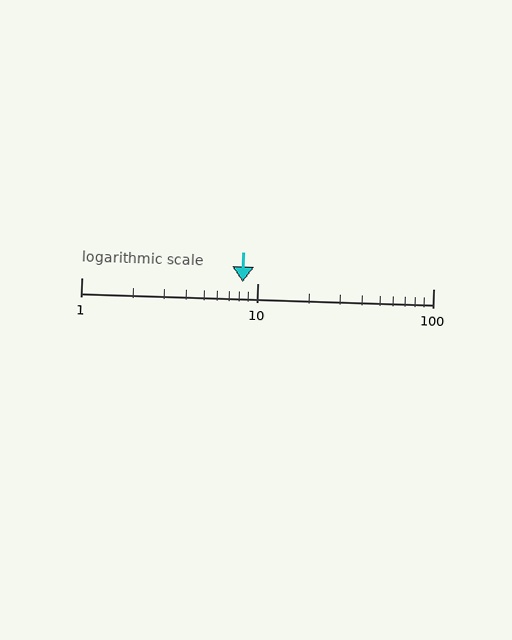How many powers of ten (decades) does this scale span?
The scale spans 2 decades, from 1 to 100.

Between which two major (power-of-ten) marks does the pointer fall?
The pointer is between 1 and 10.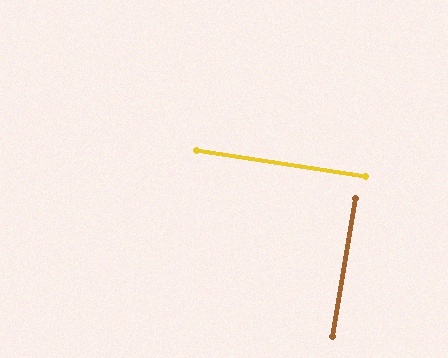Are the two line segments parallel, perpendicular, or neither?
Perpendicular — they meet at approximately 89°.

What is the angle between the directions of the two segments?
Approximately 89 degrees.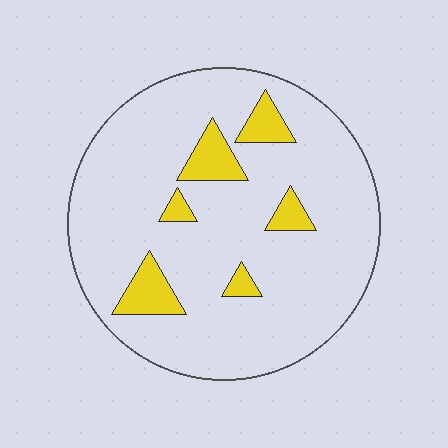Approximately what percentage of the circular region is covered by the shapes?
Approximately 10%.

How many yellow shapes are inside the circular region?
6.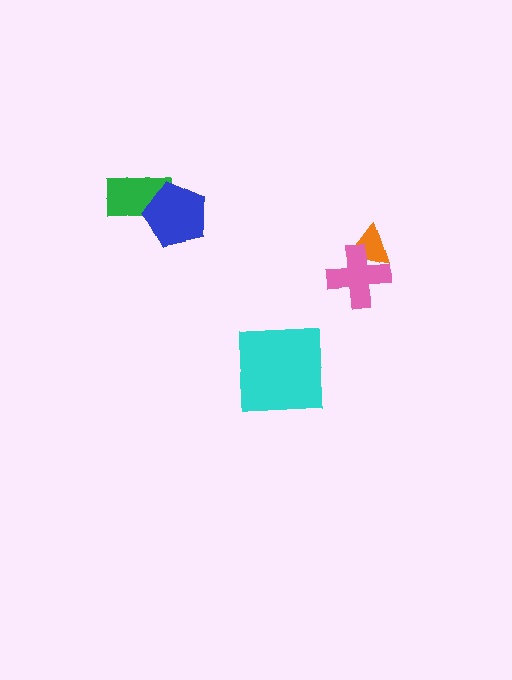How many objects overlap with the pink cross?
1 object overlaps with the pink cross.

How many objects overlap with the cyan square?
0 objects overlap with the cyan square.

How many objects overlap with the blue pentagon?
1 object overlaps with the blue pentagon.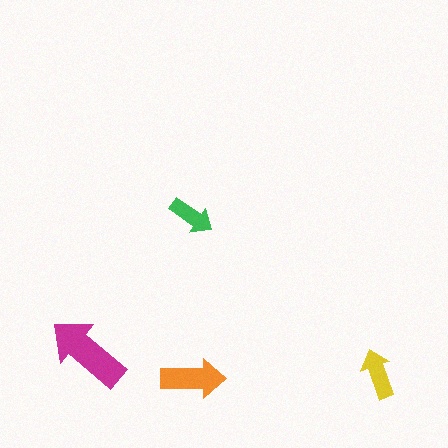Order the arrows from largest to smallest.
the magenta one, the orange one, the yellow one, the green one.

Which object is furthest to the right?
The yellow arrow is rightmost.